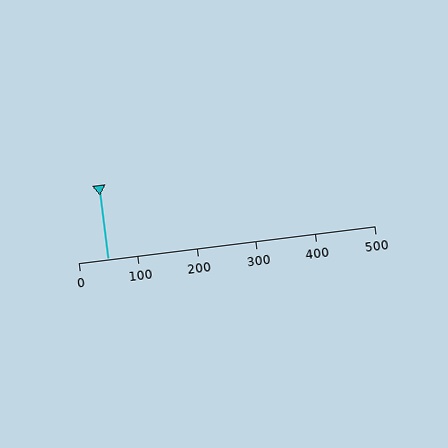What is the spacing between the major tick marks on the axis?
The major ticks are spaced 100 apart.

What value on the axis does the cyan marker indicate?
The marker indicates approximately 50.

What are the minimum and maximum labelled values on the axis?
The axis runs from 0 to 500.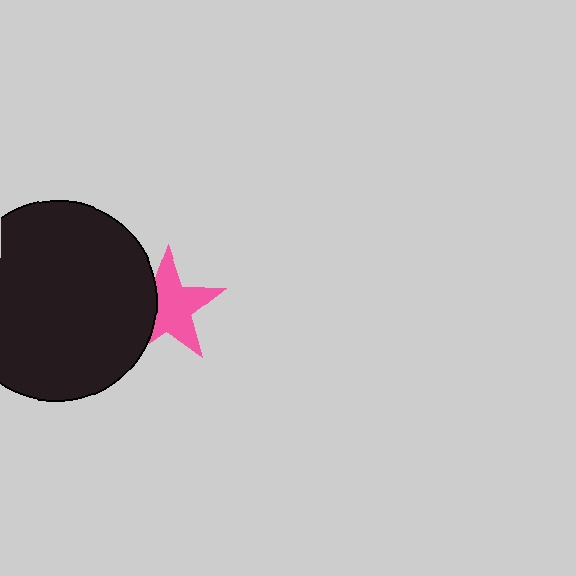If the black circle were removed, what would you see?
You would see the complete pink star.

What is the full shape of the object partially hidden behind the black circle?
The partially hidden object is a pink star.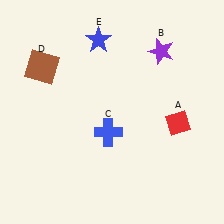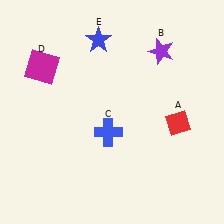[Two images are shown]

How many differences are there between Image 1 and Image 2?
There is 1 difference between the two images.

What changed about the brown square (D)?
In Image 1, D is brown. In Image 2, it changed to magenta.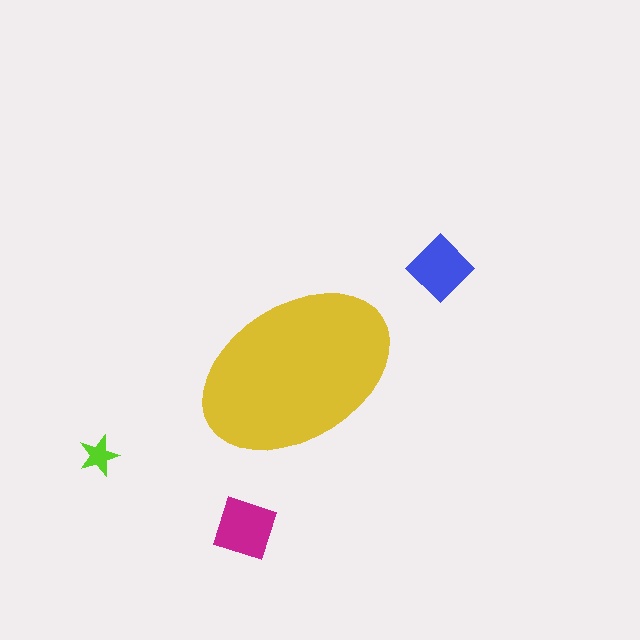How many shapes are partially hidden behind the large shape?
0 shapes are partially hidden.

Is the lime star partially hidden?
No, the lime star is fully visible.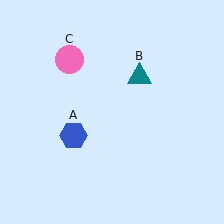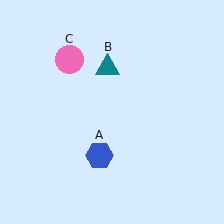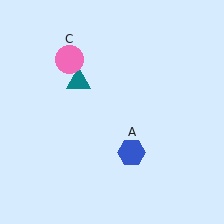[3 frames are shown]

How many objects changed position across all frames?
2 objects changed position: blue hexagon (object A), teal triangle (object B).